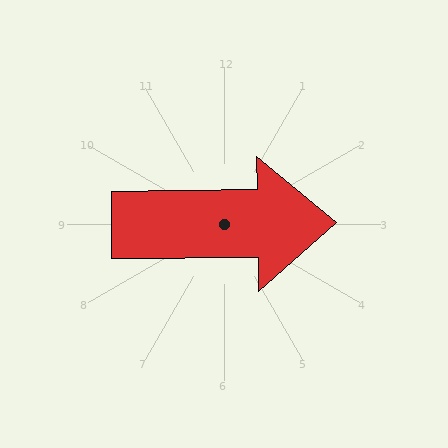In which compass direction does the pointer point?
East.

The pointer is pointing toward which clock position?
Roughly 3 o'clock.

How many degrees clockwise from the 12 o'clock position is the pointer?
Approximately 89 degrees.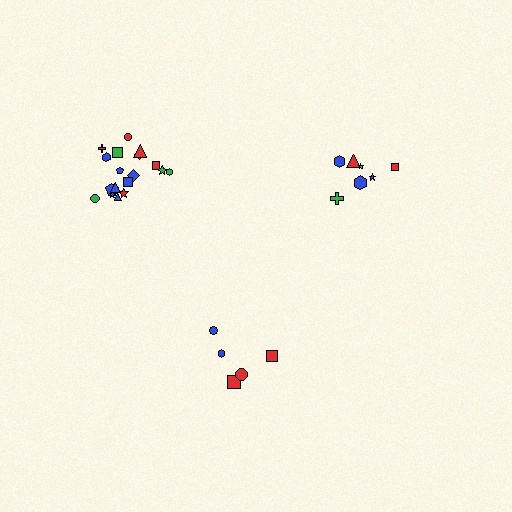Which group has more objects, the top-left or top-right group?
The top-left group.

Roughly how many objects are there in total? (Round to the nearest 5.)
Roughly 30 objects in total.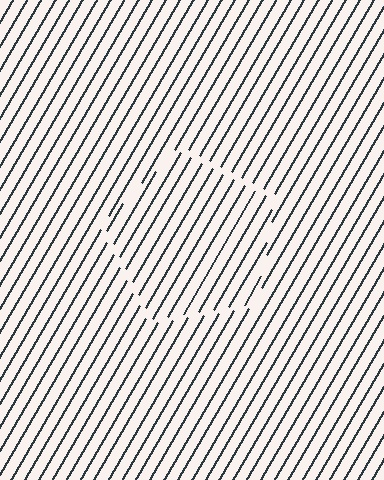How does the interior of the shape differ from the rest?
The interior of the shape contains the same grating, shifted by half a period — the contour is defined by the phase discontinuity where line-ends from the inner and outer gratings abut.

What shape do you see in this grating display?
An illusory pentagon. The interior of the shape contains the same grating, shifted by half a period — the contour is defined by the phase discontinuity where line-ends from the inner and outer gratings abut.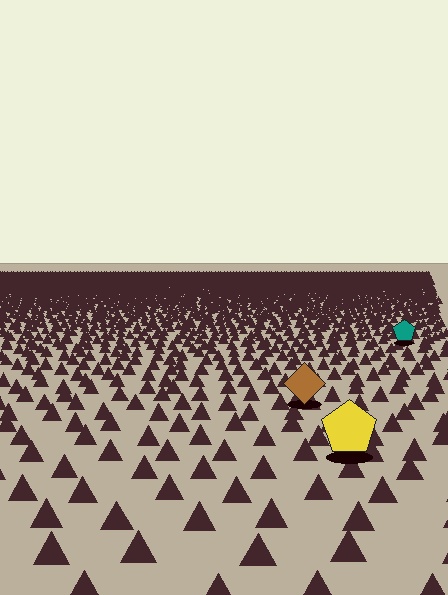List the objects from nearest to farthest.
From nearest to farthest: the yellow pentagon, the brown diamond, the teal pentagon.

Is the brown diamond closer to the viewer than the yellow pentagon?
No. The yellow pentagon is closer — you can tell from the texture gradient: the ground texture is coarser near it.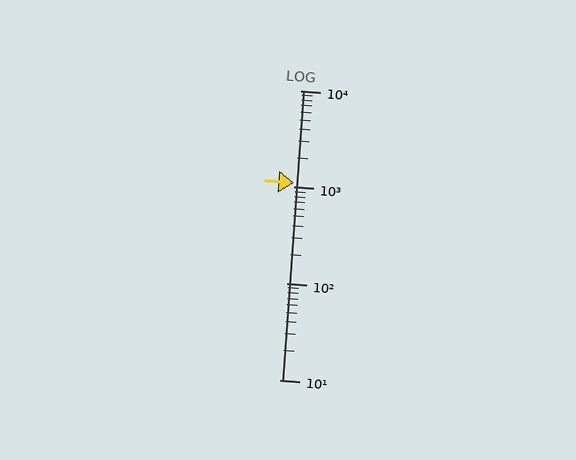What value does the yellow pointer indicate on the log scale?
The pointer indicates approximately 1100.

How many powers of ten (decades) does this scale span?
The scale spans 3 decades, from 10 to 10000.